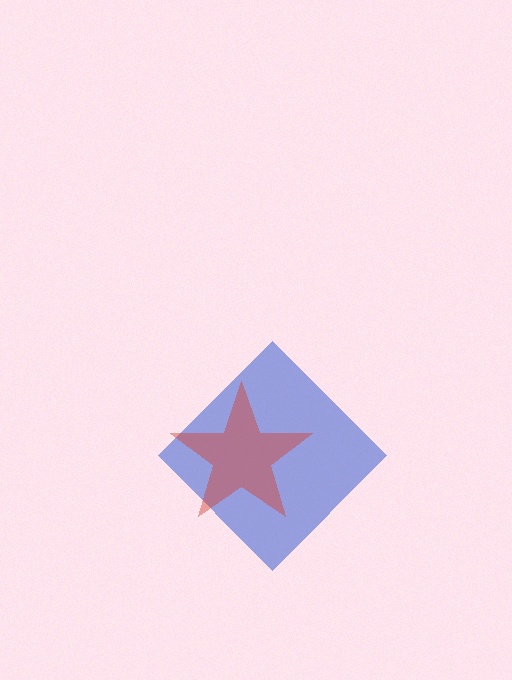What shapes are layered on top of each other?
The layered shapes are: a blue diamond, a red star.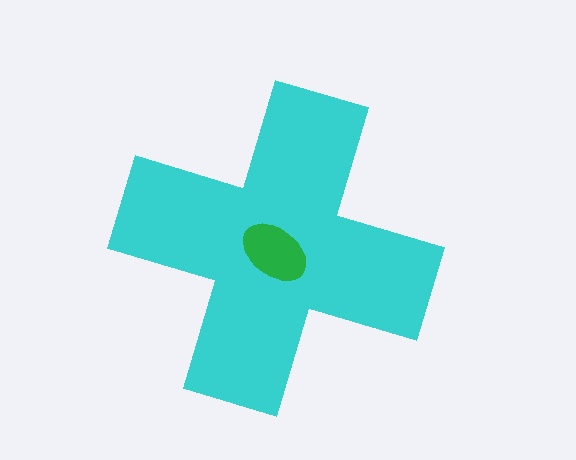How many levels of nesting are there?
2.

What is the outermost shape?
The cyan cross.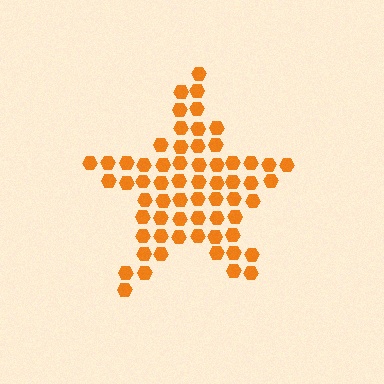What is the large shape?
The large shape is a star.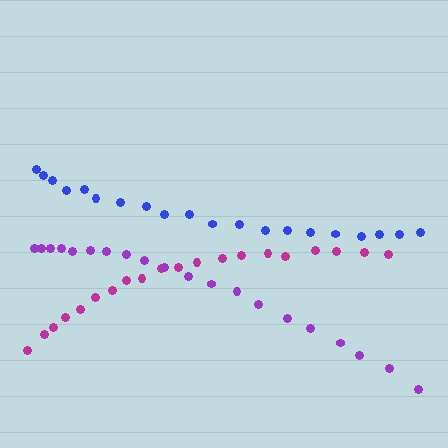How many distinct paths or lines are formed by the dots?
There are 3 distinct paths.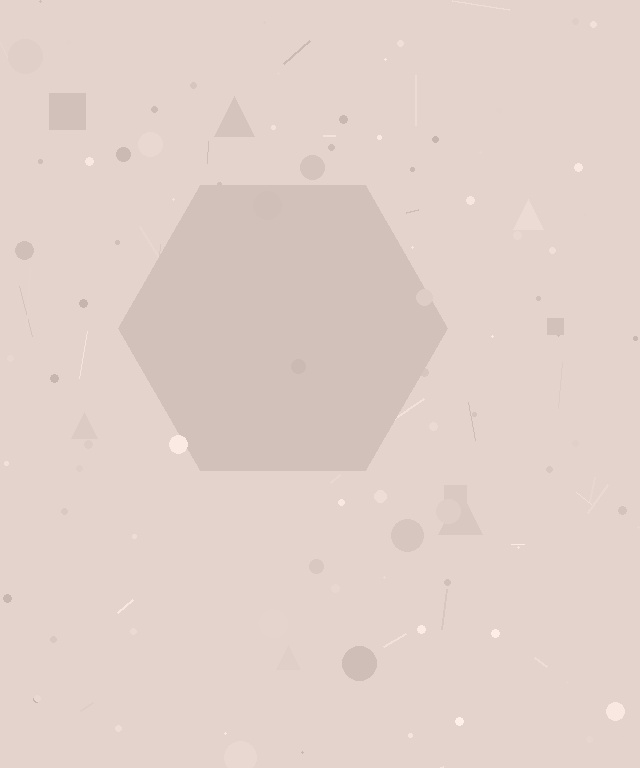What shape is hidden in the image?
A hexagon is hidden in the image.